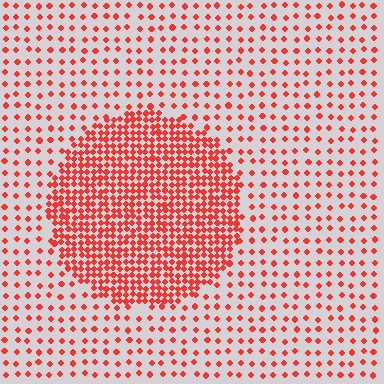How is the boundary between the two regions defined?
The boundary is defined by a change in element density (approximately 3.0x ratio). All elements are the same color, size, and shape.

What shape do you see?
I see a circle.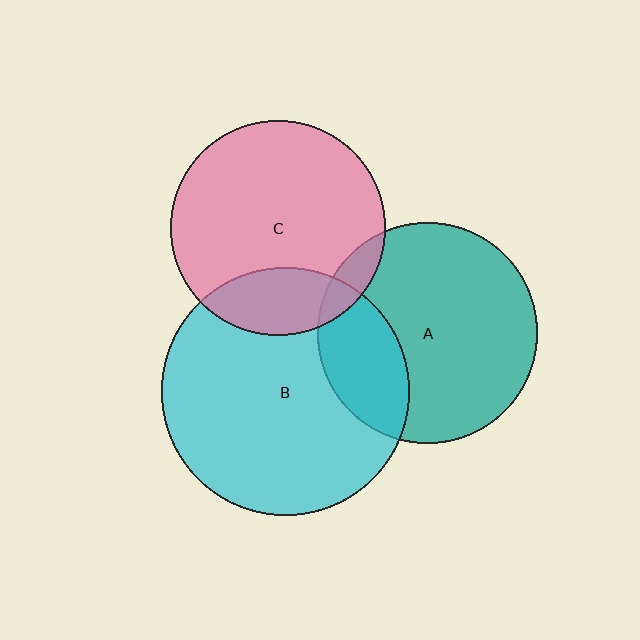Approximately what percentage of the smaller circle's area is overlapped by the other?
Approximately 20%.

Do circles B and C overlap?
Yes.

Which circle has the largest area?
Circle B (cyan).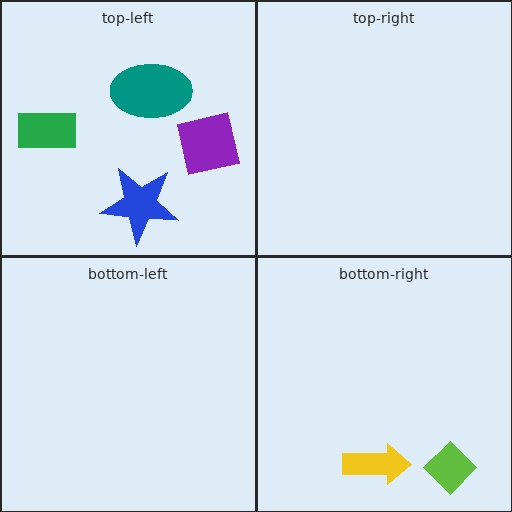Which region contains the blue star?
The top-left region.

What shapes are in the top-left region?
The teal ellipse, the green rectangle, the purple square, the blue star.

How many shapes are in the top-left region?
4.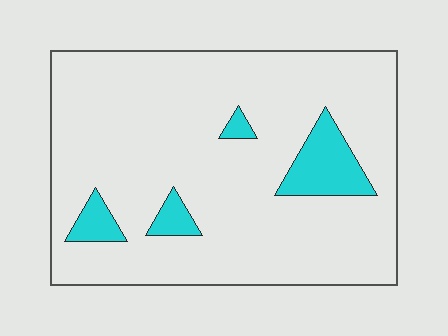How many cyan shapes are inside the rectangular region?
4.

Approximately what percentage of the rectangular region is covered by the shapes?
Approximately 10%.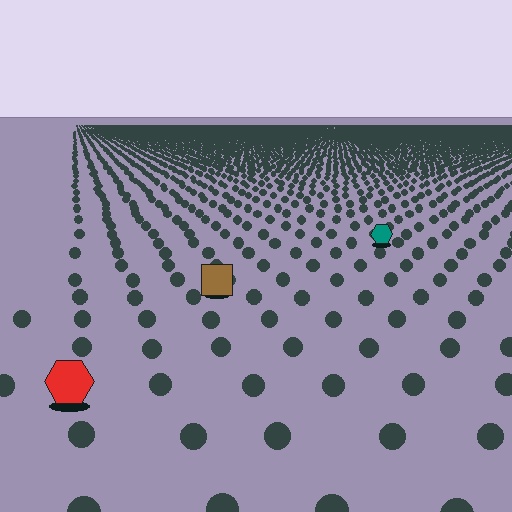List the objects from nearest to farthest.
From nearest to farthest: the red hexagon, the brown square, the teal hexagon.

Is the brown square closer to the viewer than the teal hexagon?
Yes. The brown square is closer — you can tell from the texture gradient: the ground texture is coarser near it.